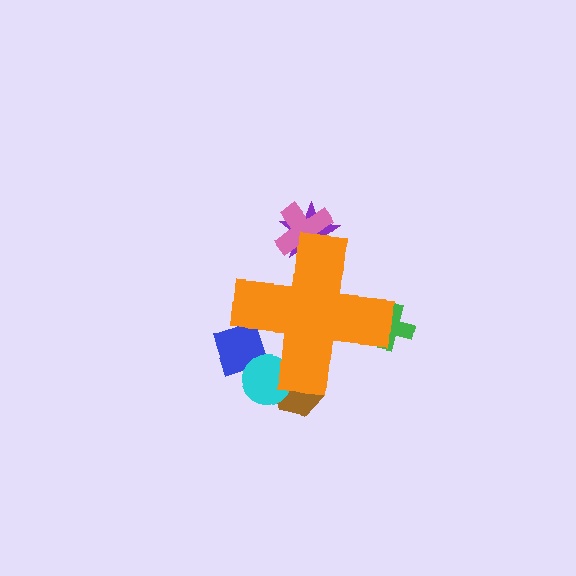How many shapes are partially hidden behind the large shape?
6 shapes are partially hidden.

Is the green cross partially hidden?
Yes, the green cross is partially hidden behind the orange cross.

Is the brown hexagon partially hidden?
Yes, the brown hexagon is partially hidden behind the orange cross.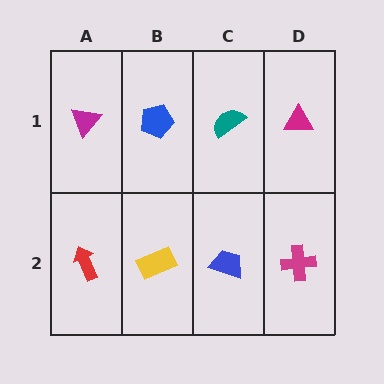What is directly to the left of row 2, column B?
A red arrow.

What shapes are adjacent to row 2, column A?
A magenta triangle (row 1, column A), a yellow rectangle (row 2, column B).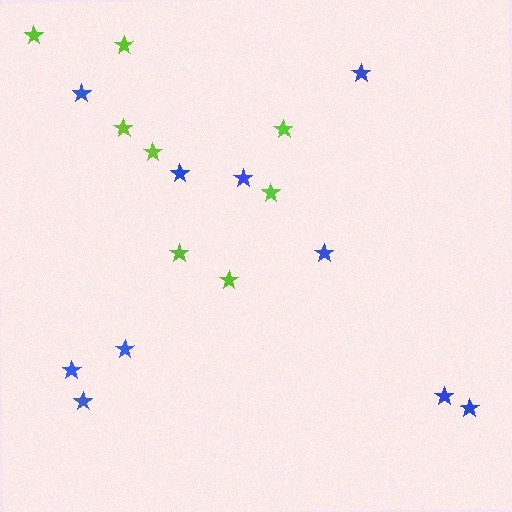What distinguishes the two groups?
There are 2 groups: one group of blue stars (10) and one group of lime stars (8).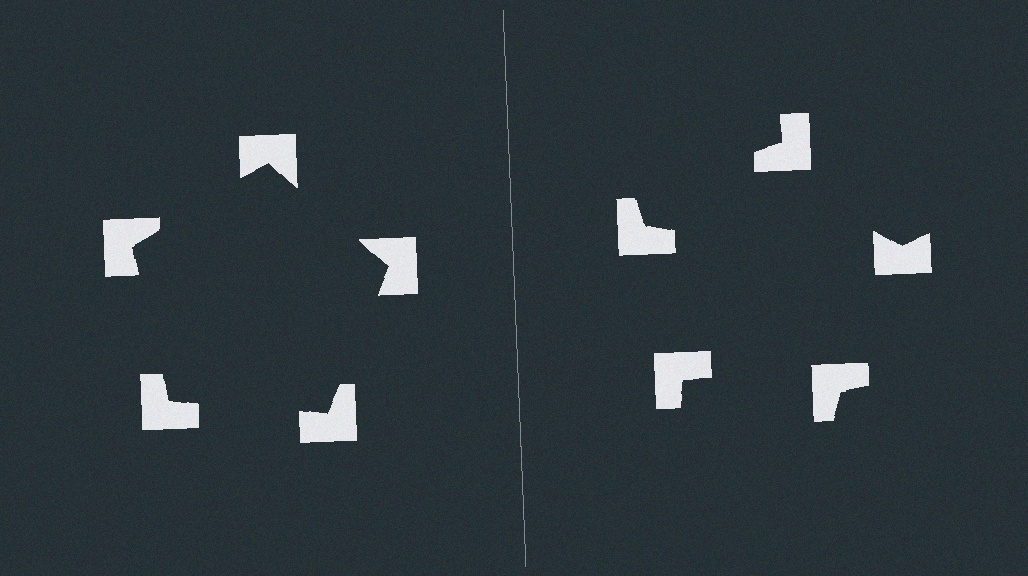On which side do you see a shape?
An illusory pentagon appears on the left side. On the right side the wedge cuts are rotated, so no coherent shape forms.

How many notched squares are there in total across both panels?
10 — 5 on each side.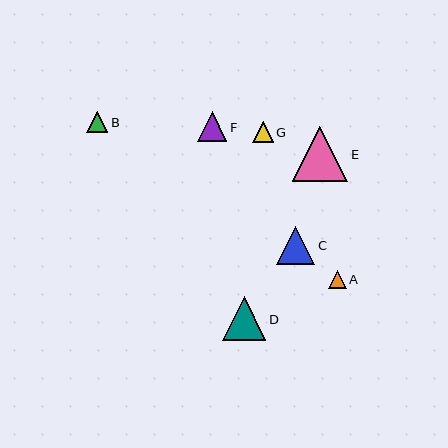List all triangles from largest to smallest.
From largest to smallest: E, D, C, F, B, G, A.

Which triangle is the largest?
Triangle E is the largest with a size of approximately 55 pixels.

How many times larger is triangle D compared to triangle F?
Triangle D is approximately 1.5 times the size of triangle F.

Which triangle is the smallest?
Triangle A is the smallest with a size of approximately 18 pixels.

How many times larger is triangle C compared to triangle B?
Triangle C is approximately 1.8 times the size of triangle B.